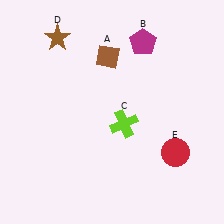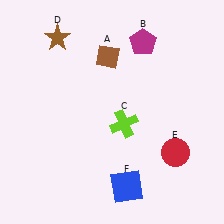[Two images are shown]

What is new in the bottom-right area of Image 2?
A blue square (F) was added in the bottom-right area of Image 2.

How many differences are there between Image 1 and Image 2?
There is 1 difference between the two images.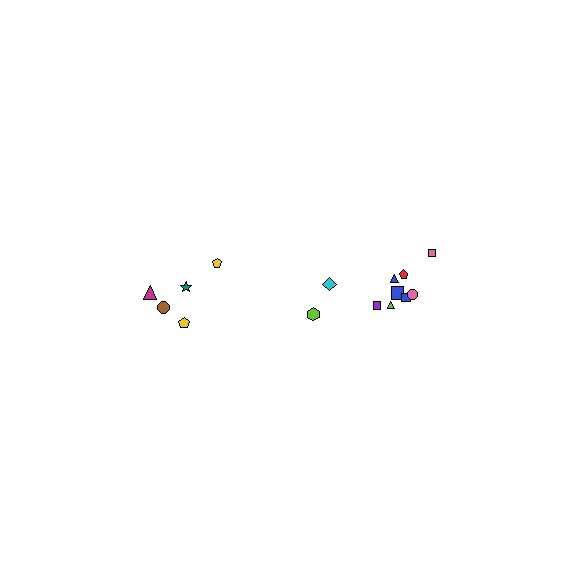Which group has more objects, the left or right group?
The right group.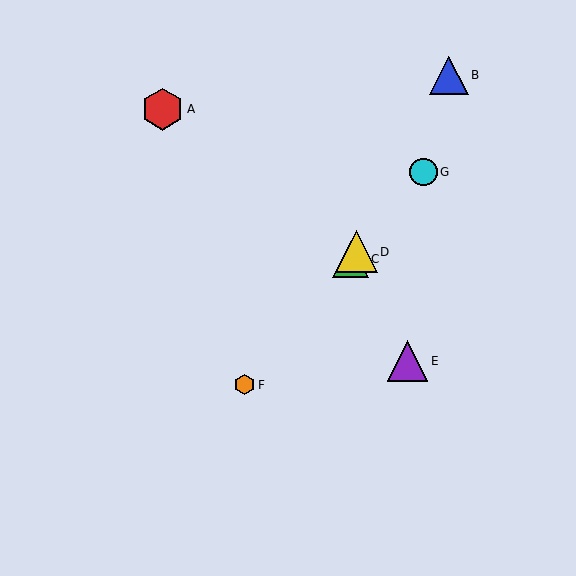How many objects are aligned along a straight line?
4 objects (C, D, F, G) are aligned along a straight line.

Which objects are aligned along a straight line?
Objects C, D, F, G are aligned along a straight line.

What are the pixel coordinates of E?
Object E is at (407, 361).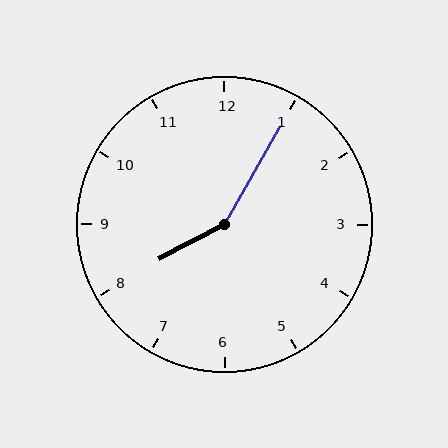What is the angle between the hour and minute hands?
Approximately 148 degrees.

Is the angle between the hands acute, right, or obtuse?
It is obtuse.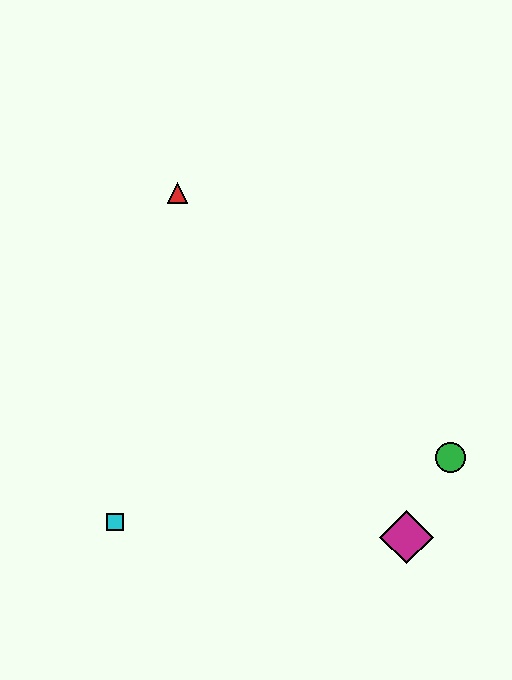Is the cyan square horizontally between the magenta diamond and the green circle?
No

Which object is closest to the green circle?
The magenta diamond is closest to the green circle.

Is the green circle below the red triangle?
Yes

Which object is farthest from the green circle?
The red triangle is farthest from the green circle.